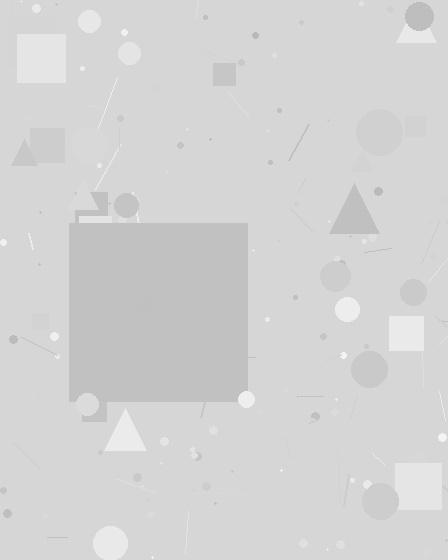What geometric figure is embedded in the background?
A square is embedded in the background.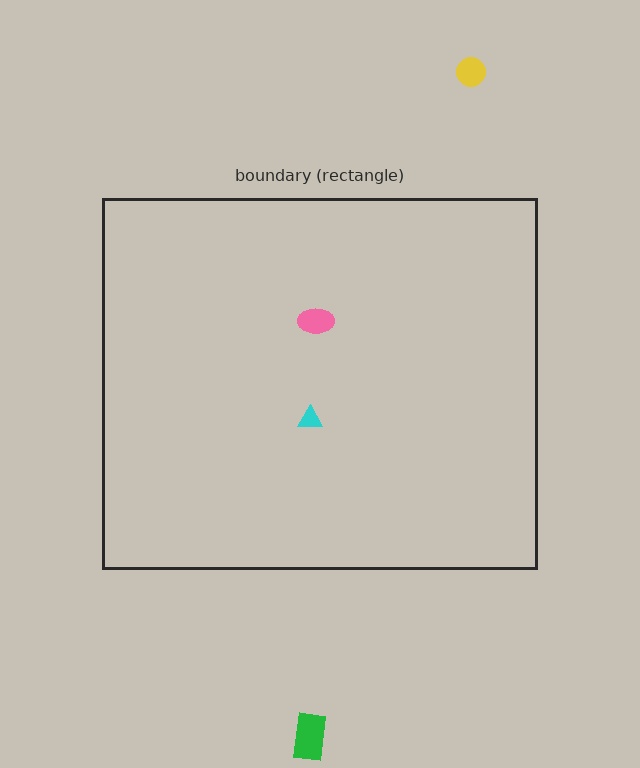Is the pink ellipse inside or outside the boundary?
Inside.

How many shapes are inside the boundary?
2 inside, 2 outside.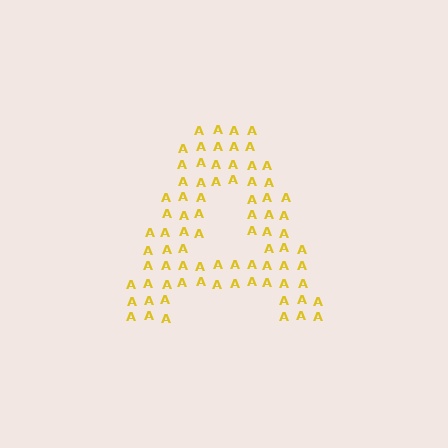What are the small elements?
The small elements are letter A's.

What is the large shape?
The large shape is the letter A.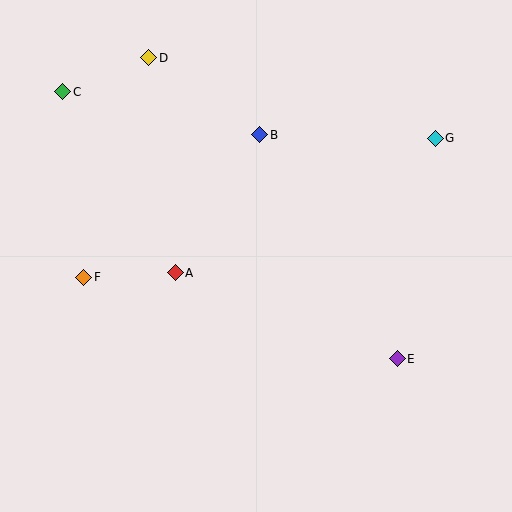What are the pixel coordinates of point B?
Point B is at (260, 135).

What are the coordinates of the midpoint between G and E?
The midpoint between G and E is at (416, 248).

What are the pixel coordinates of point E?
Point E is at (397, 359).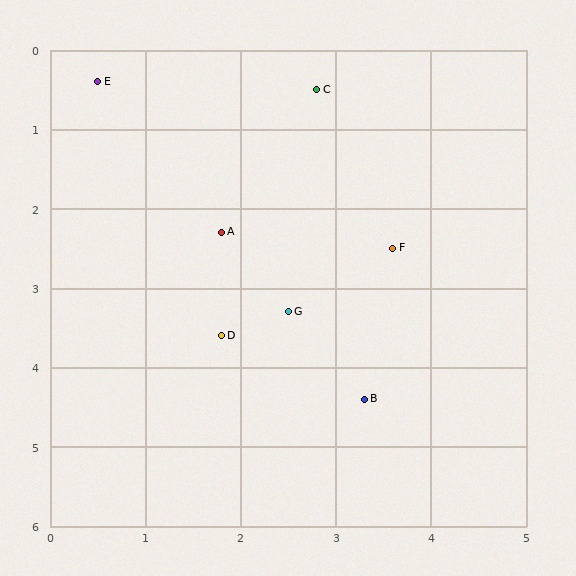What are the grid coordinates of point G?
Point G is at approximately (2.5, 3.3).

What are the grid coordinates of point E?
Point E is at approximately (0.5, 0.4).